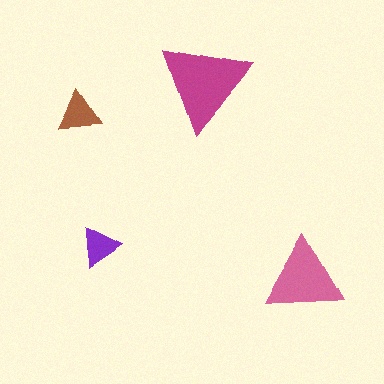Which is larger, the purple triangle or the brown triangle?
The brown one.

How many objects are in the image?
There are 4 objects in the image.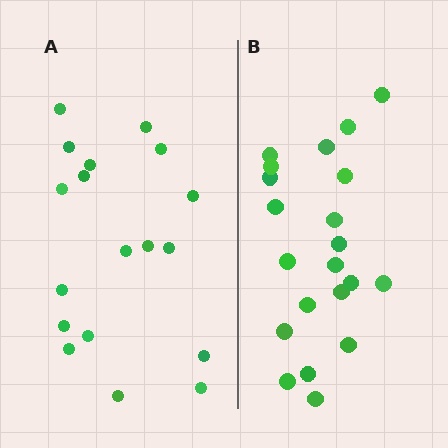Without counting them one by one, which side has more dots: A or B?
Region B (the right region) has more dots.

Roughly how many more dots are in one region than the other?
Region B has just a few more — roughly 2 or 3 more dots than region A.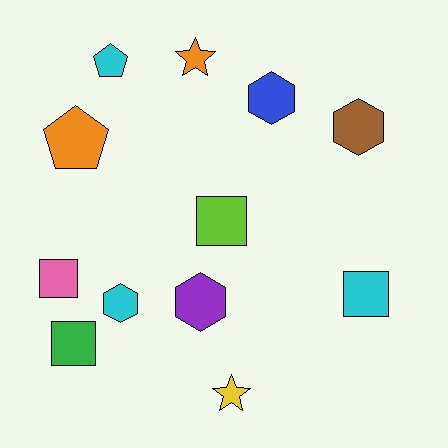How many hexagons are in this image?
There are 4 hexagons.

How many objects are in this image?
There are 12 objects.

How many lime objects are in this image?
There is 1 lime object.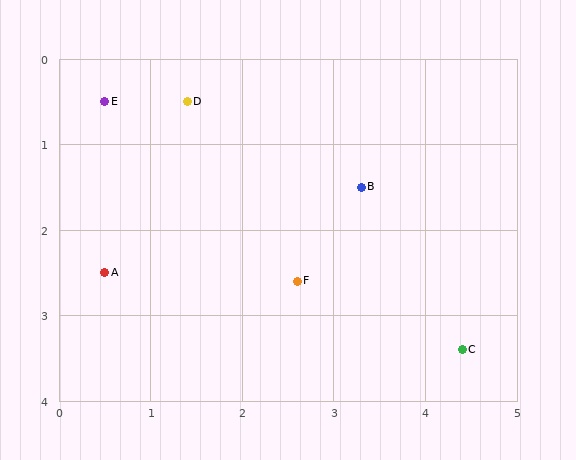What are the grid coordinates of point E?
Point E is at approximately (0.5, 0.5).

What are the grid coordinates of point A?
Point A is at approximately (0.5, 2.5).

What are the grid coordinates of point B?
Point B is at approximately (3.3, 1.5).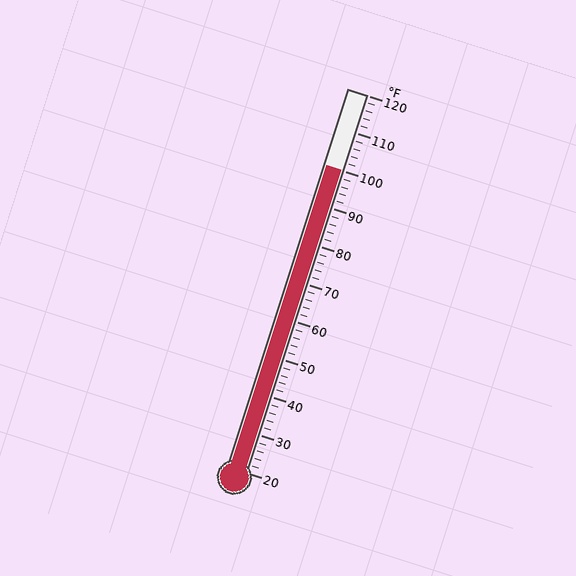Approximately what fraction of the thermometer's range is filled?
The thermometer is filled to approximately 80% of its range.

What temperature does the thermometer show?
The thermometer shows approximately 100°F.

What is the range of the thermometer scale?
The thermometer scale ranges from 20°F to 120°F.